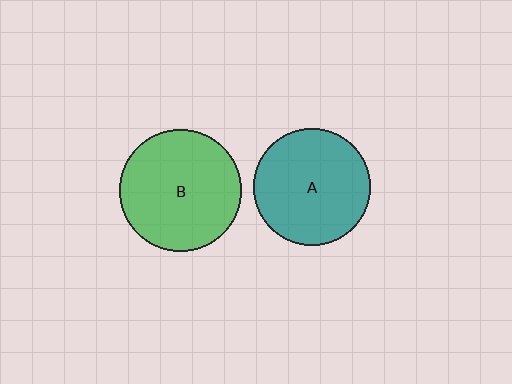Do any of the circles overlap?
No, none of the circles overlap.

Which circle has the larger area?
Circle B (green).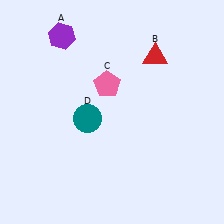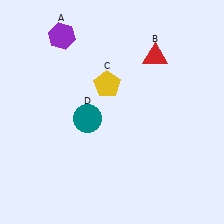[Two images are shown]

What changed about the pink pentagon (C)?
In Image 1, C is pink. In Image 2, it changed to yellow.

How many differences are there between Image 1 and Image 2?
There is 1 difference between the two images.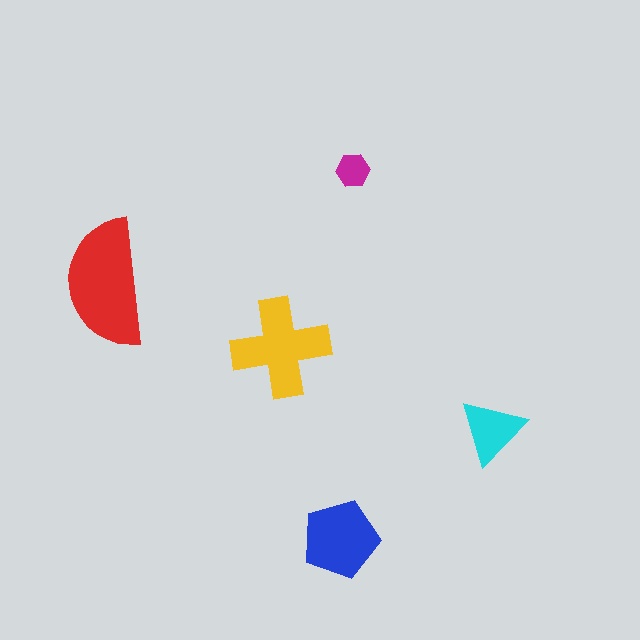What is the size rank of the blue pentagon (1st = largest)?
3rd.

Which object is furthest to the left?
The red semicircle is leftmost.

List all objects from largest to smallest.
The red semicircle, the yellow cross, the blue pentagon, the cyan triangle, the magenta hexagon.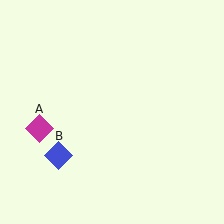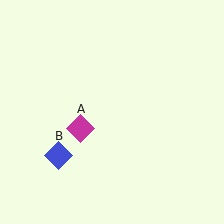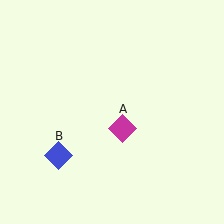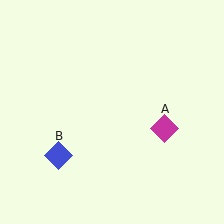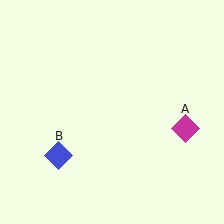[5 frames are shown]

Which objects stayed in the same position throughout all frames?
Blue diamond (object B) remained stationary.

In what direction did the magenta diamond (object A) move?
The magenta diamond (object A) moved right.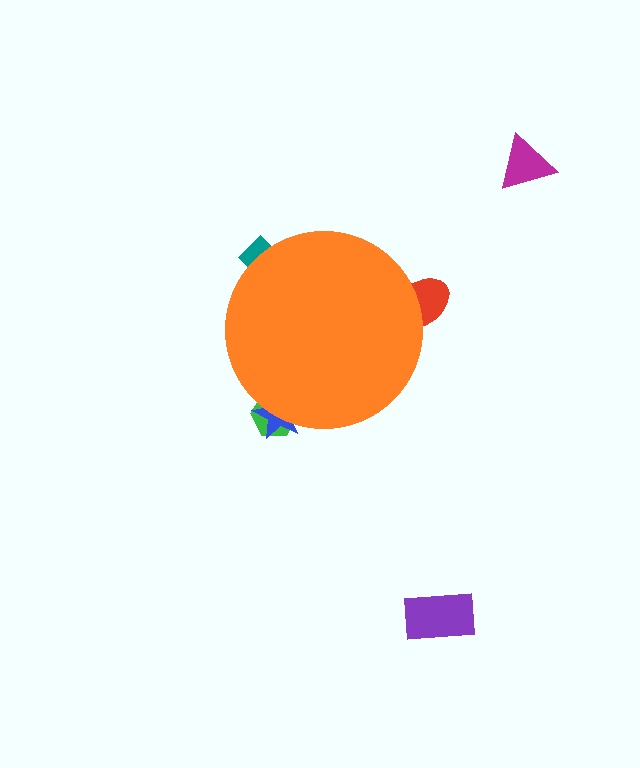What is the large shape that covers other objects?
An orange circle.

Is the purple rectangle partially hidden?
No, the purple rectangle is fully visible.